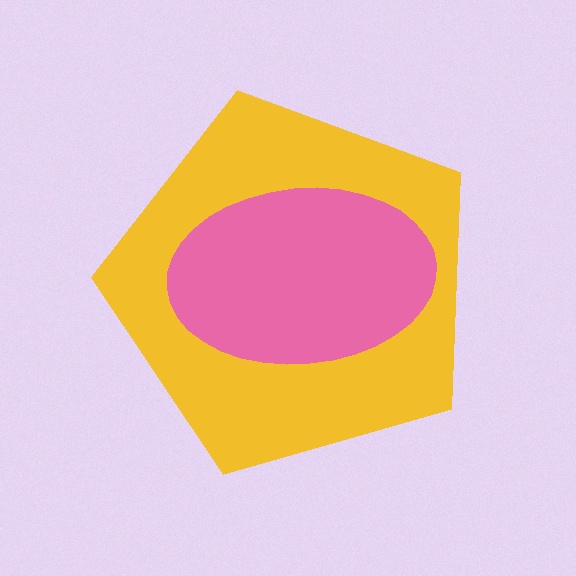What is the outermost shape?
The yellow pentagon.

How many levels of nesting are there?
2.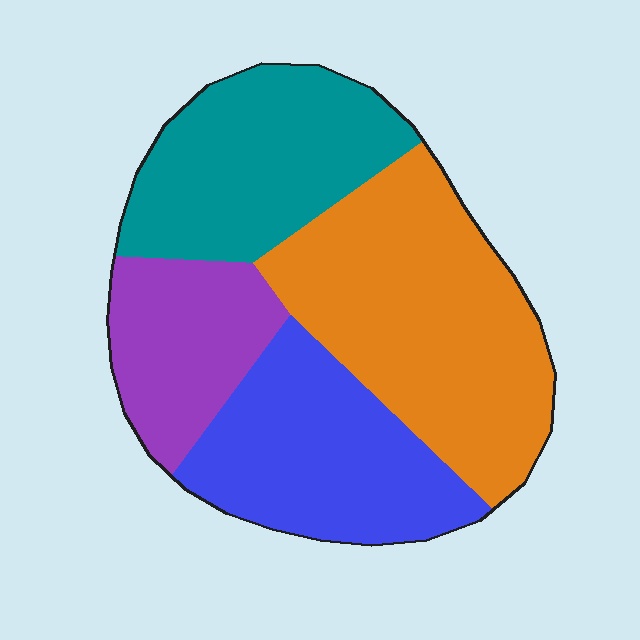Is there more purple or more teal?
Teal.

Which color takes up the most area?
Orange, at roughly 35%.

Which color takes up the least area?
Purple, at roughly 15%.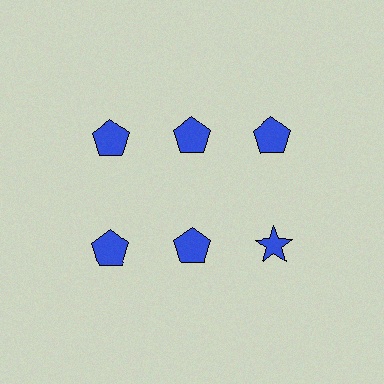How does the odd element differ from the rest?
It has a different shape: star instead of pentagon.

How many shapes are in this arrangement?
There are 6 shapes arranged in a grid pattern.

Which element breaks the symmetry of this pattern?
The blue star in the second row, center column breaks the symmetry. All other shapes are blue pentagons.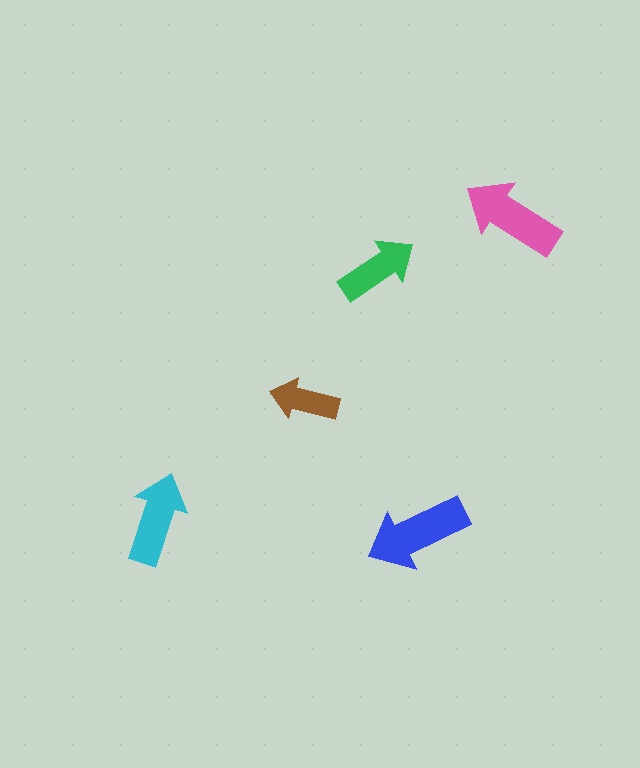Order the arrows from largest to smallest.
the blue one, the pink one, the cyan one, the green one, the brown one.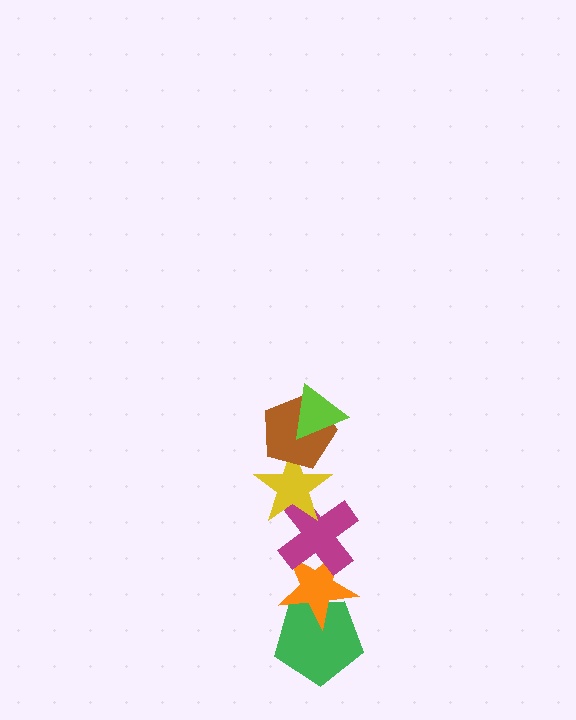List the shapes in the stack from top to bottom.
From top to bottom: the lime triangle, the brown pentagon, the yellow star, the magenta cross, the orange star, the green pentagon.